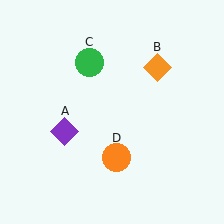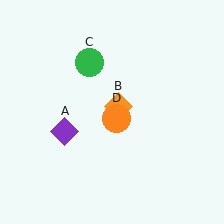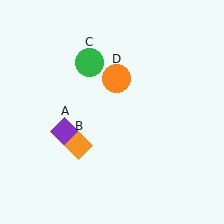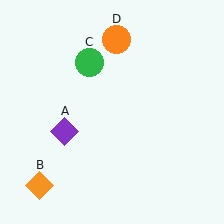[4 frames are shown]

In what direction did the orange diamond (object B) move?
The orange diamond (object B) moved down and to the left.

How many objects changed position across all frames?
2 objects changed position: orange diamond (object B), orange circle (object D).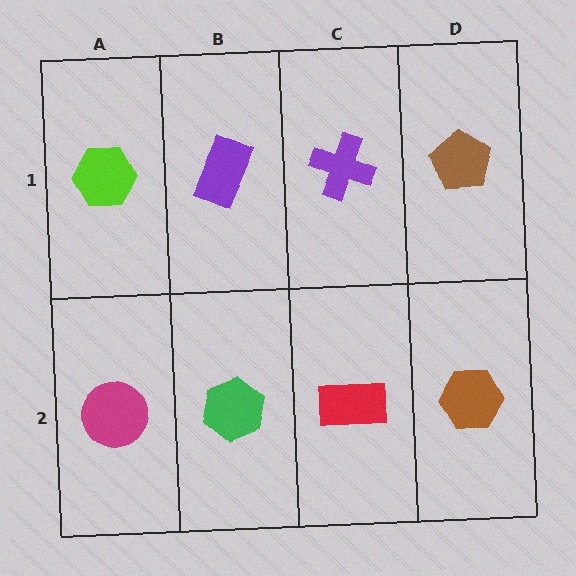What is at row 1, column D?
A brown pentagon.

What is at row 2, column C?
A red rectangle.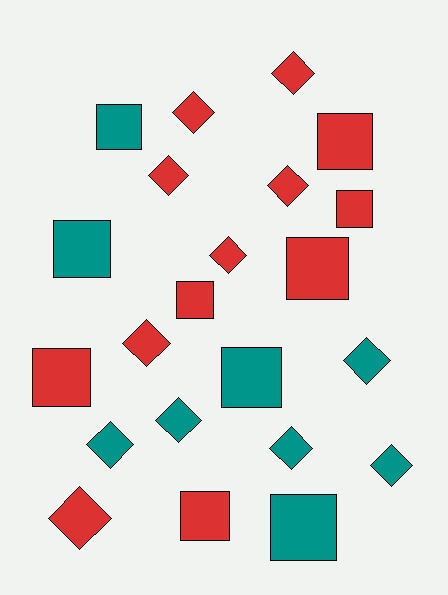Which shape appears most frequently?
Diamond, with 12 objects.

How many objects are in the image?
There are 22 objects.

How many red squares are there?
There are 6 red squares.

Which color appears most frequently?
Red, with 13 objects.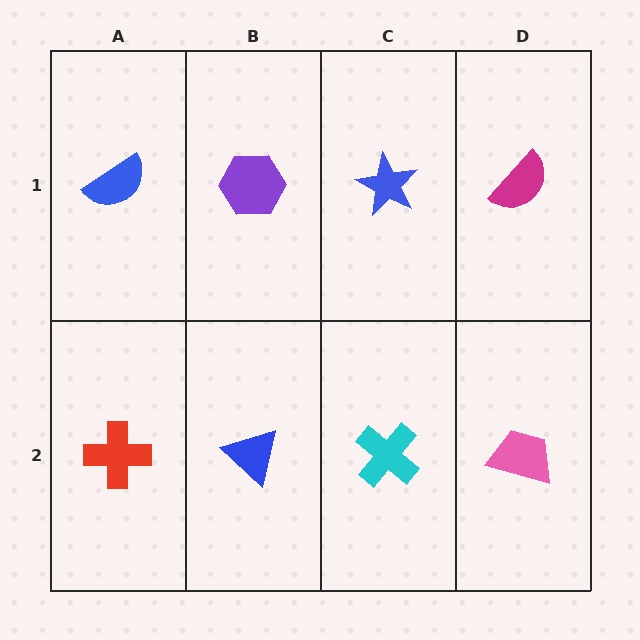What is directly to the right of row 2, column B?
A cyan cross.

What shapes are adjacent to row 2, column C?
A blue star (row 1, column C), a blue triangle (row 2, column B), a pink trapezoid (row 2, column D).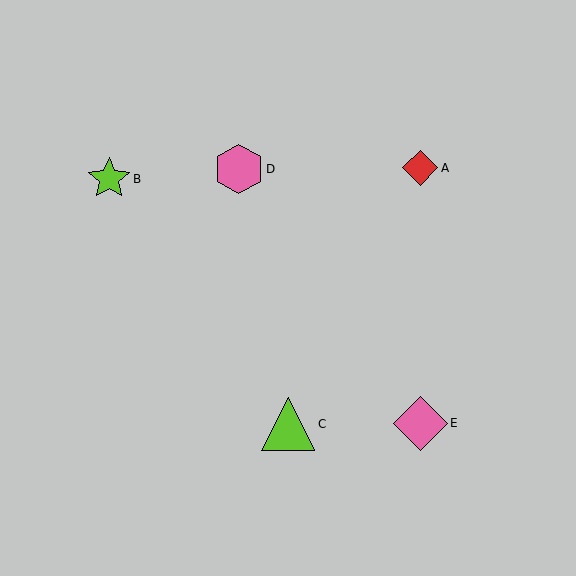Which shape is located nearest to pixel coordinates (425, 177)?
The red diamond (labeled A) at (420, 168) is nearest to that location.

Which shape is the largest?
The pink diamond (labeled E) is the largest.